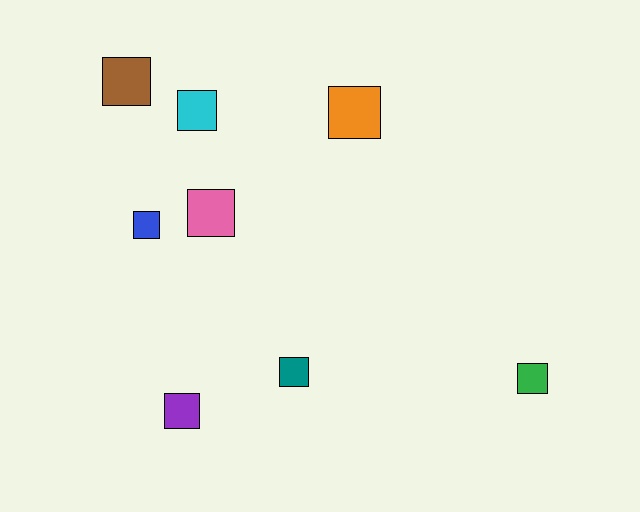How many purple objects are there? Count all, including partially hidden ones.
There is 1 purple object.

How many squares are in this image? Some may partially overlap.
There are 8 squares.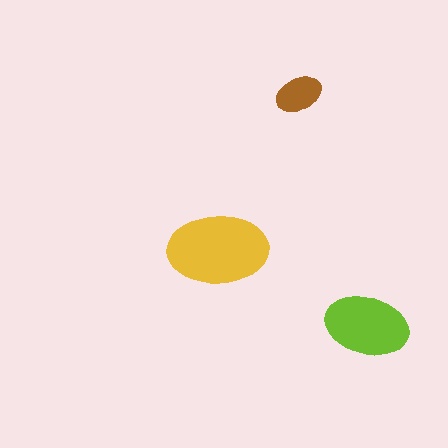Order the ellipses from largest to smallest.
the yellow one, the lime one, the brown one.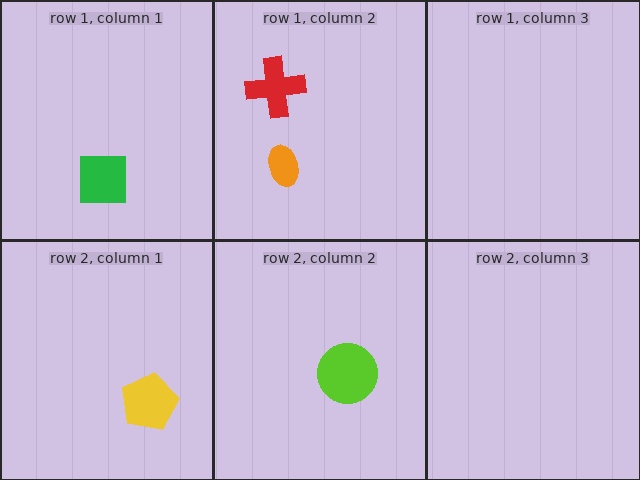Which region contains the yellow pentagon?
The row 2, column 1 region.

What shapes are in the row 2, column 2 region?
The lime circle.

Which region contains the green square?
The row 1, column 1 region.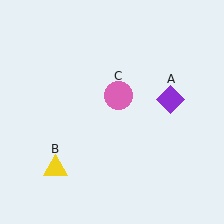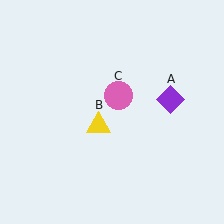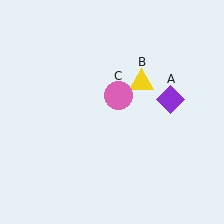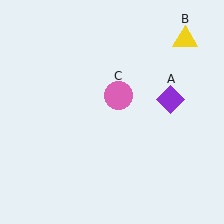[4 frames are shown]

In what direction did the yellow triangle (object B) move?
The yellow triangle (object B) moved up and to the right.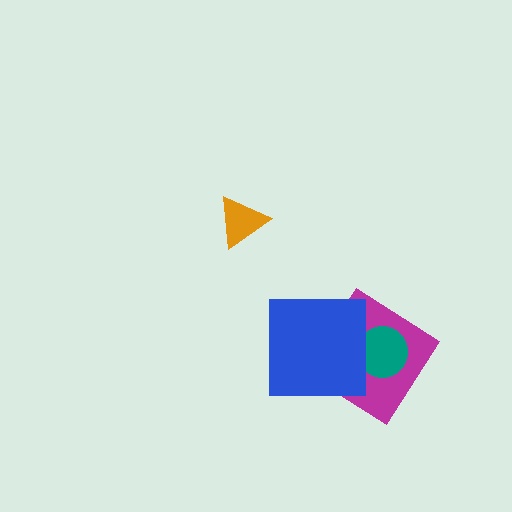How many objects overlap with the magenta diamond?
2 objects overlap with the magenta diamond.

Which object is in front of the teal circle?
The blue square is in front of the teal circle.